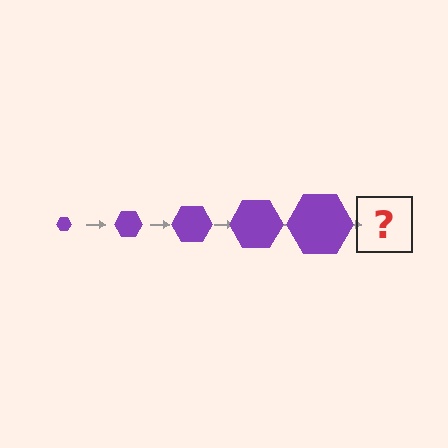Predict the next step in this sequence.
The next step is a purple hexagon, larger than the previous one.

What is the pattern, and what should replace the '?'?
The pattern is that the hexagon gets progressively larger each step. The '?' should be a purple hexagon, larger than the previous one.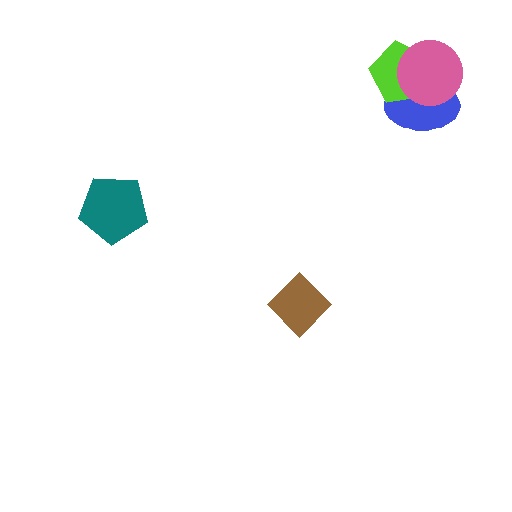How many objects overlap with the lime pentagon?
2 objects overlap with the lime pentagon.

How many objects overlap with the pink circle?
2 objects overlap with the pink circle.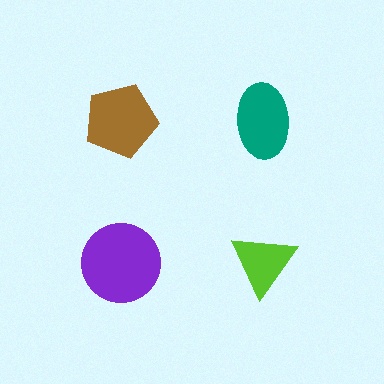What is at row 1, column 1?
A brown pentagon.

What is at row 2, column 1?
A purple circle.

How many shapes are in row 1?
2 shapes.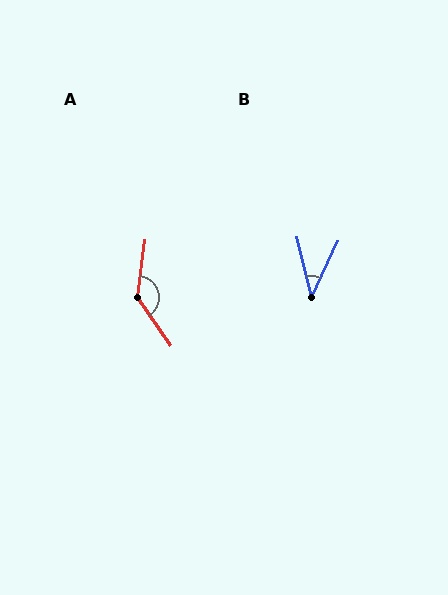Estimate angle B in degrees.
Approximately 38 degrees.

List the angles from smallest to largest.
B (38°), A (138°).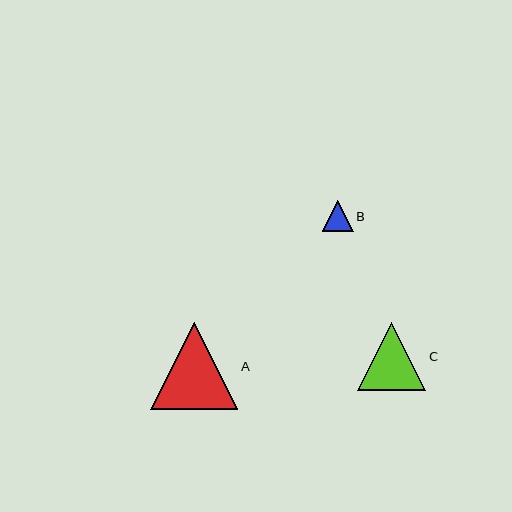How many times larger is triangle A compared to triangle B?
Triangle A is approximately 2.8 times the size of triangle B.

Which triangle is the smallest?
Triangle B is the smallest with a size of approximately 31 pixels.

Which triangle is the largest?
Triangle A is the largest with a size of approximately 87 pixels.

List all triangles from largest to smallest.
From largest to smallest: A, C, B.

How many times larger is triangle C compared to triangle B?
Triangle C is approximately 2.2 times the size of triangle B.